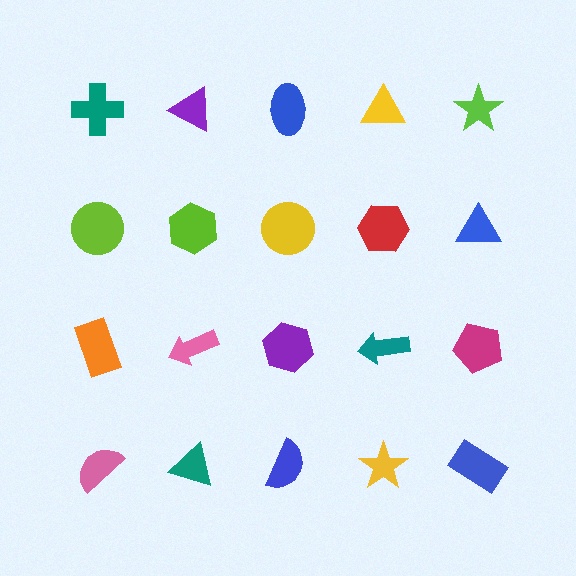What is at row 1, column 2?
A purple triangle.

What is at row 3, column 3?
A purple hexagon.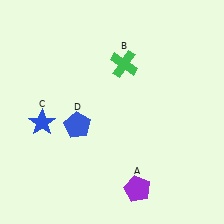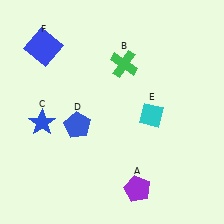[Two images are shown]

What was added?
A cyan diamond (E), a blue square (F) were added in Image 2.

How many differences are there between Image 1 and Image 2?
There are 2 differences between the two images.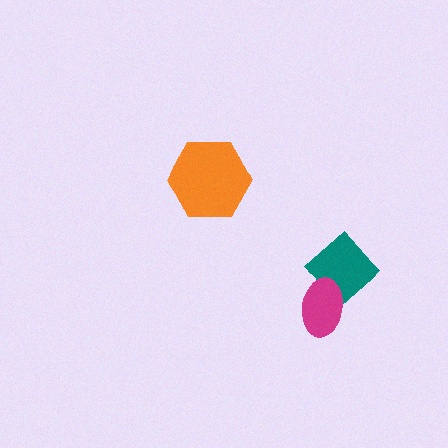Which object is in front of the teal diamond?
The magenta ellipse is in front of the teal diamond.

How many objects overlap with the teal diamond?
1 object overlaps with the teal diamond.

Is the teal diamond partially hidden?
Yes, it is partially covered by another shape.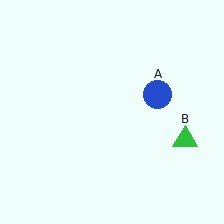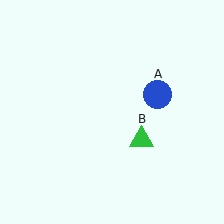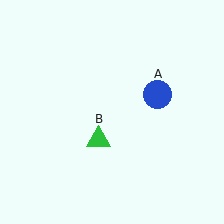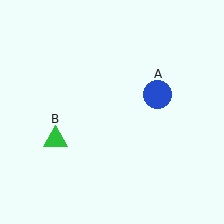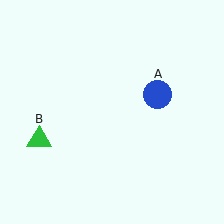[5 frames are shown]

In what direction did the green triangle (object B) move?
The green triangle (object B) moved left.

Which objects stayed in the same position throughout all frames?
Blue circle (object A) remained stationary.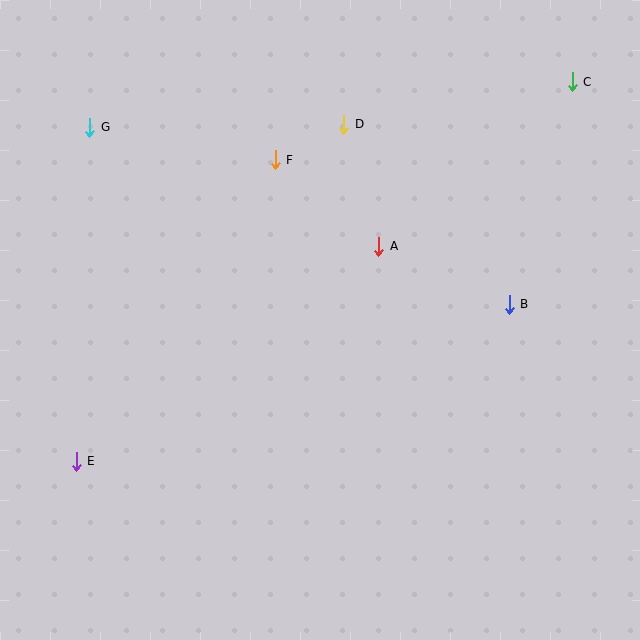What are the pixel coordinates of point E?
Point E is at (76, 461).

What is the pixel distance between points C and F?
The distance between C and F is 307 pixels.